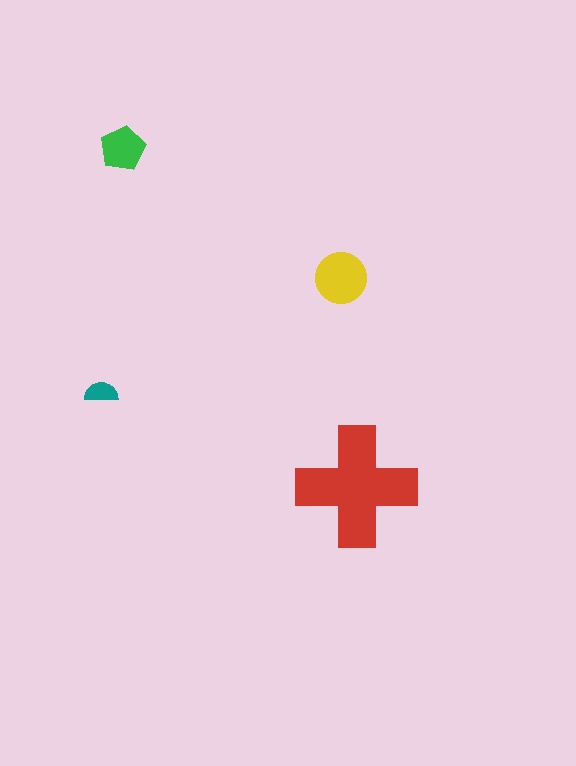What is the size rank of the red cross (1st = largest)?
1st.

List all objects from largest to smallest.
The red cross, the yellow circle, the green pentagon, the teal semicircle.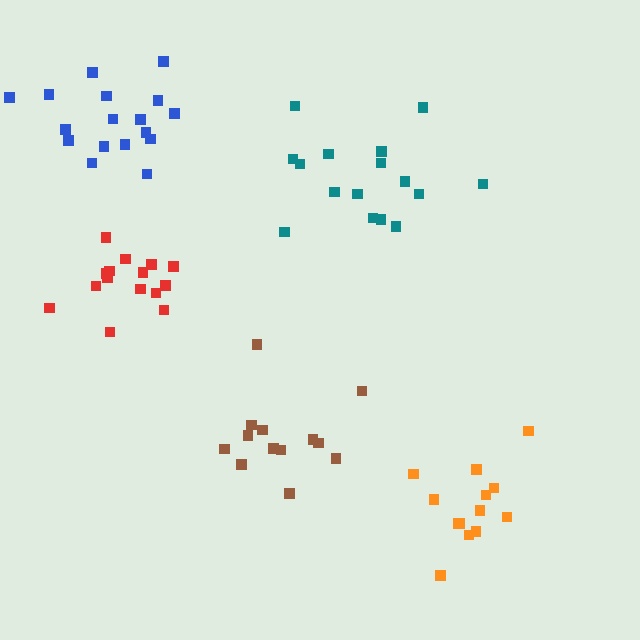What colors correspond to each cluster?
The clusters are colored: brown, teal, red, blue, orange.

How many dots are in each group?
Group 1: 13 dots, Group 2: 16 dots, Group 3: 15 dots, Group 4: 17 dots, Group 5: 13 dots (74 total).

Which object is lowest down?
The orange cluster is bottommost.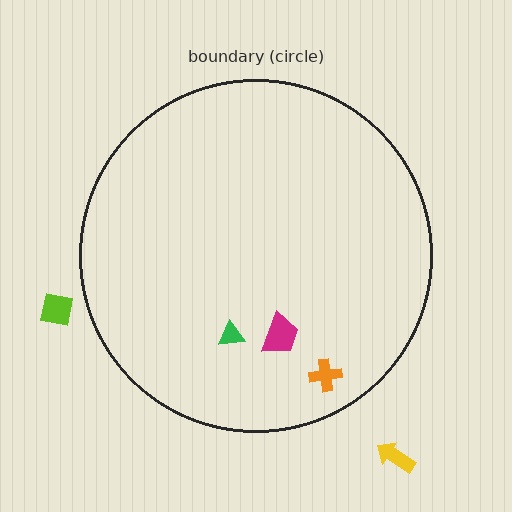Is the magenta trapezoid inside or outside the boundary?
Inside.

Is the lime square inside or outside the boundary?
Outside.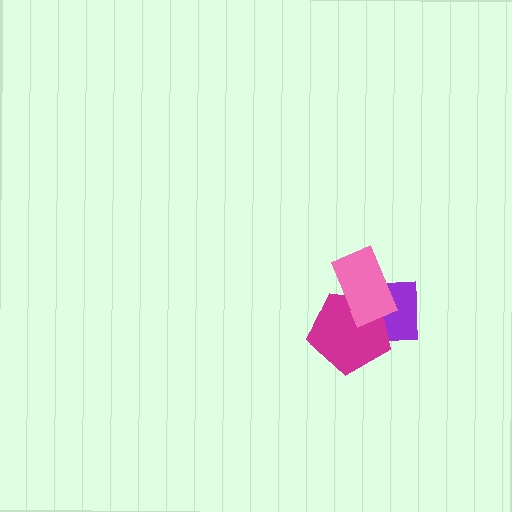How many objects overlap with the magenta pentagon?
2 objects overlap with the magenta pentagon.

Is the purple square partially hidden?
Yes, it is partially covered by another shape.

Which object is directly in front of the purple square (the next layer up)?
The magenta pentagon is directly in front of the purple square.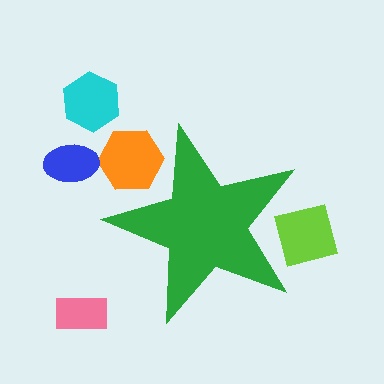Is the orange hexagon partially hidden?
Yes, the orange hexagon is partially hidden behind the green star.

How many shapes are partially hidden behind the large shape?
2 shapes are partially hidden.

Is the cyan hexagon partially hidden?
No, the cyan hexagon is fully visible.